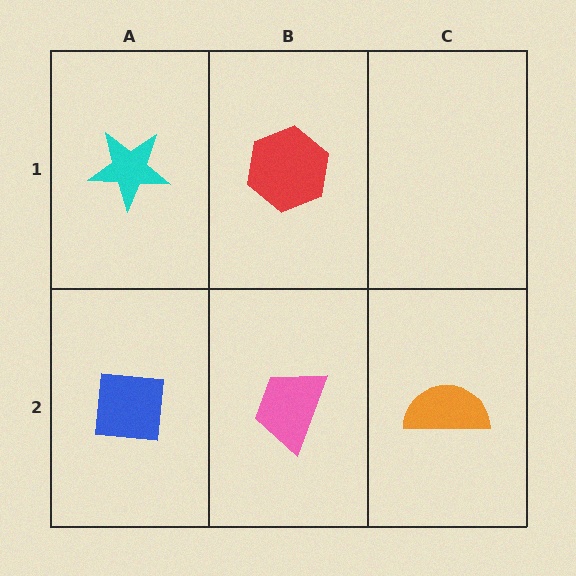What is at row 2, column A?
A blue square.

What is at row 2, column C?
An orange semicircle.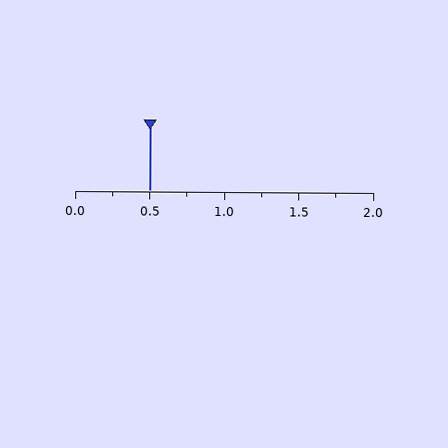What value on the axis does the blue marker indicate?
The marker indicates approximately 0.5.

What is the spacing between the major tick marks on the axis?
The major ticks are spaced 0.5 apart.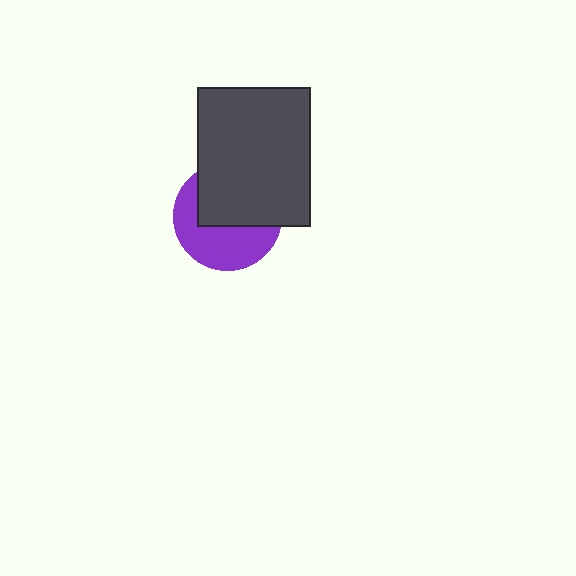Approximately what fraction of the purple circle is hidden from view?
Roughly 52% of the purple circle is hidden behind the dark gray rectangle.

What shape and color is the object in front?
The object in front is a dark gray rectangle.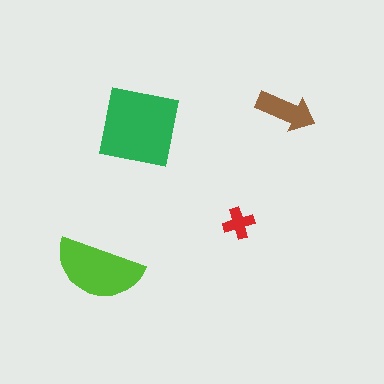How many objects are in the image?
There are 4 objects in the image.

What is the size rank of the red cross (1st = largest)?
4th.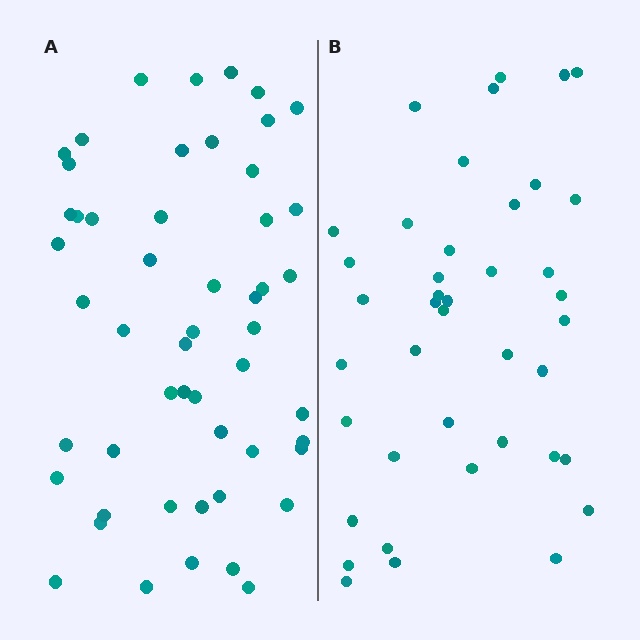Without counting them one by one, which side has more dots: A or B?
Region A (the left region) has more dots.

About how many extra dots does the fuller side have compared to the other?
Region A has roughly 12 or so more dots than region B.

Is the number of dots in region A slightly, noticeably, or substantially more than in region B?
Region A has noticeably more, but not dramatically so. The ratio is roughly 1.3 to 1.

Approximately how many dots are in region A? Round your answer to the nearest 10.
About 50 dots. (The exact count is 52, which rounds to 50.)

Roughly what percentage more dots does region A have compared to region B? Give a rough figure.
About 25% more.